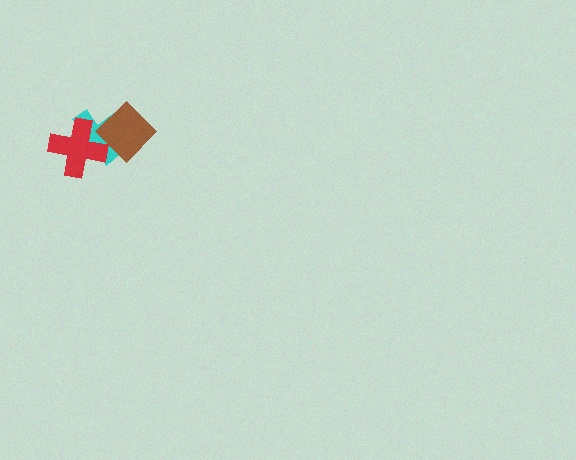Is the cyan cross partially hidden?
Yes, it is partially covered by another shape.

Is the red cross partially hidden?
Yes, it is partially covered by another shape.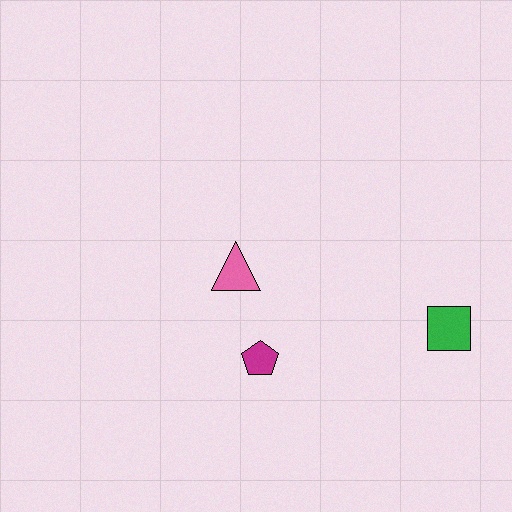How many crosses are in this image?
There are no crosses.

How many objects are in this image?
There are 3 objects.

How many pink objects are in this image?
There is 1 pink object.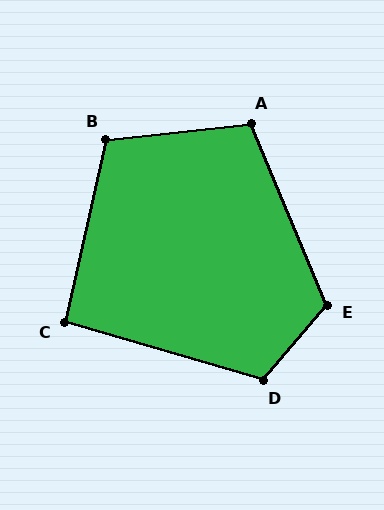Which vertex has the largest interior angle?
E, at approximately 117 degrees.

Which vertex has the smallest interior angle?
C, at approximately 94 degrees.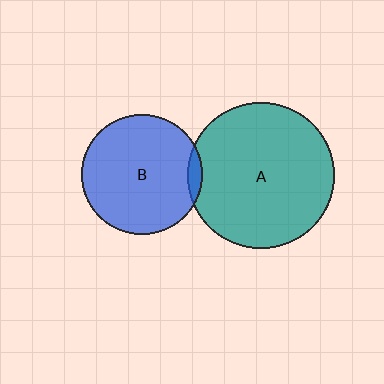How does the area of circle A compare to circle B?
Approximately 1.5 times.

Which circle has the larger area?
Circle A (teal).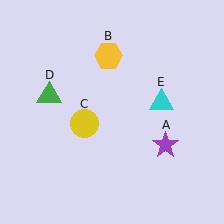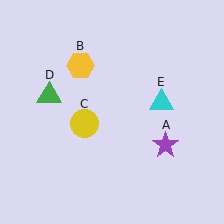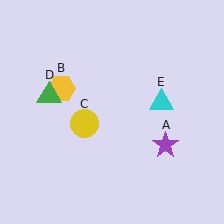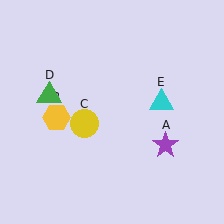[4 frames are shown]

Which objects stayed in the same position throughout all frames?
Purple star (object A) and yellow circle (object C) and green triangle (object D) and cyan triangle (object E) remained stationary.